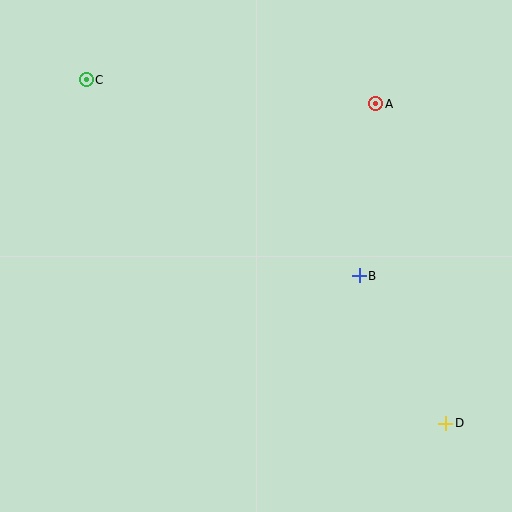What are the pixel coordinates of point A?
Point A is at (376, 104).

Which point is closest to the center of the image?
Point B at (359, 276) is closest to the center.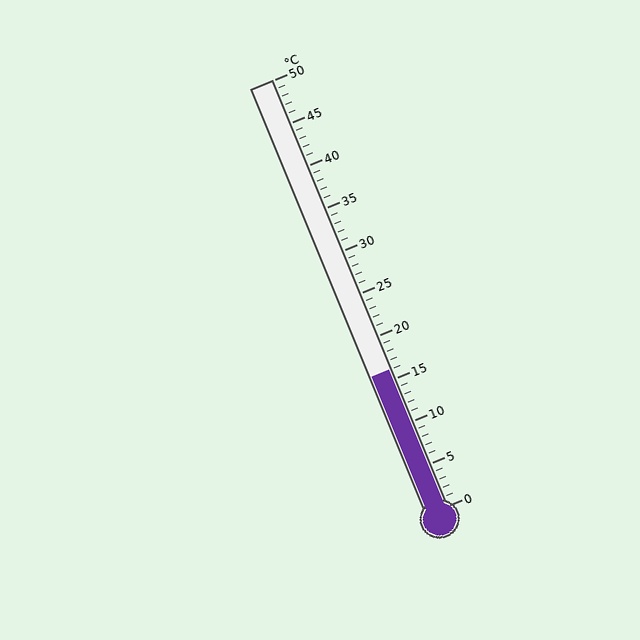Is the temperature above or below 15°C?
The temperature is above 15°C.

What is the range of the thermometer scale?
The thermometer scale ranges from 0°C to 50°C.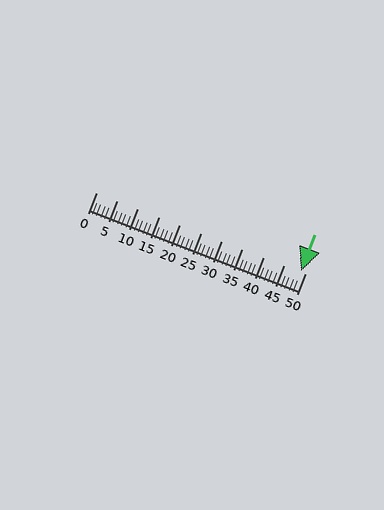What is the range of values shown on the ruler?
The ruler shows values from 0 to 50.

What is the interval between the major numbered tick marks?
The major tick marks are spaced 5 units apart.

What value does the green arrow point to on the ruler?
The green arrow points to approximately 49.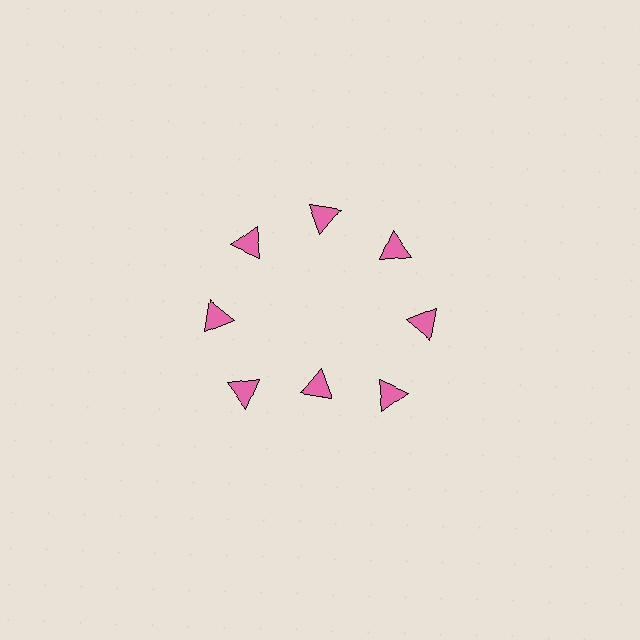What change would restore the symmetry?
The symmetry would be restored by moving it outward, back onto the ring so that all 8 triangles sit at equal angles and equal distance from the center.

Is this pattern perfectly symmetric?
No. The 8 pink triangles are arranged in a ring, but one element near the 6 o'clock position is pulled inward toward the center, breaking the 8-fold rotational symmetry.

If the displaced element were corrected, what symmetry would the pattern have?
It would have 8-fold rotational symmetry — the pattern would map onto itself every 45 degrees.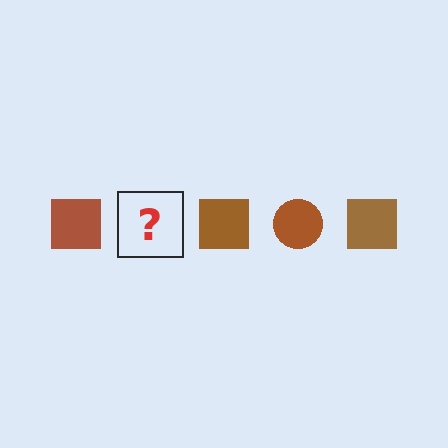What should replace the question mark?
The question mark should be replaced with a brown circle.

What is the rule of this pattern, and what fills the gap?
The rule is that the pattern cycles through square, circle shapes in brown. The gap should be filled with a brown circle.